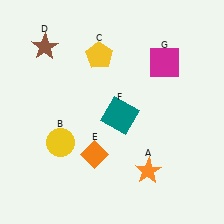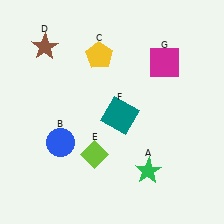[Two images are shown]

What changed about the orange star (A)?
In Image 1, A is orange. In Image 2, it changed to green.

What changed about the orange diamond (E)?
In Image 1, E is orange. In Image 2, it changed to lime.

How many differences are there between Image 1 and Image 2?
There are 3 differences between the two images.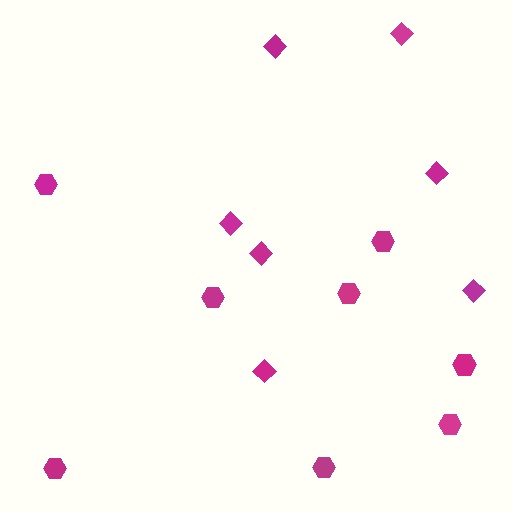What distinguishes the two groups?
There are 2 groups: one group of hexagons (8) and one group of diamonds (7).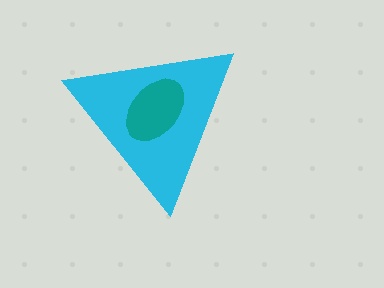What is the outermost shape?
The cyan triangle.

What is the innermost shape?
The teal ellipse.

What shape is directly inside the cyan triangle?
The teal ellipse.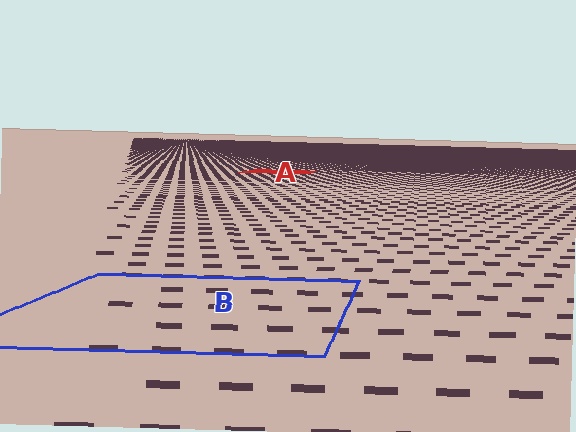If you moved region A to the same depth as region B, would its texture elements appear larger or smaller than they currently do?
They would appear larger. At a closer depth, the same texture elements are projected at a bigger on-screen size.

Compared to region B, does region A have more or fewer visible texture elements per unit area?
Region A has more texture elements per unit area — they are packed more densely because it is farther away.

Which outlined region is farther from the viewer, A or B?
Region A is farther from the viewer — the texture elements inside it appear smaller and more densely packed.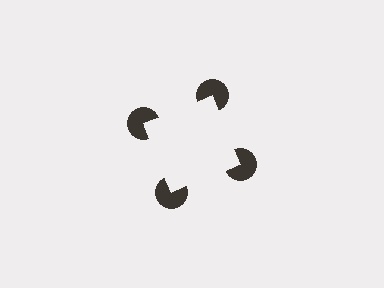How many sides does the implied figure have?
4 sides.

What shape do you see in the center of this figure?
An illusory square — its edges are inferred from the aligned wedge cuts in the pac-man discs, not physically drawn.